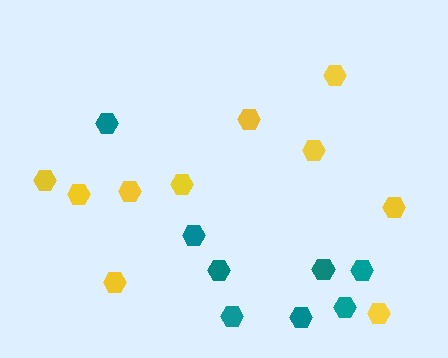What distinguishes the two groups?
There are 2 groups: one group of teal hexagons (8) and one group of yellow hexagons (10).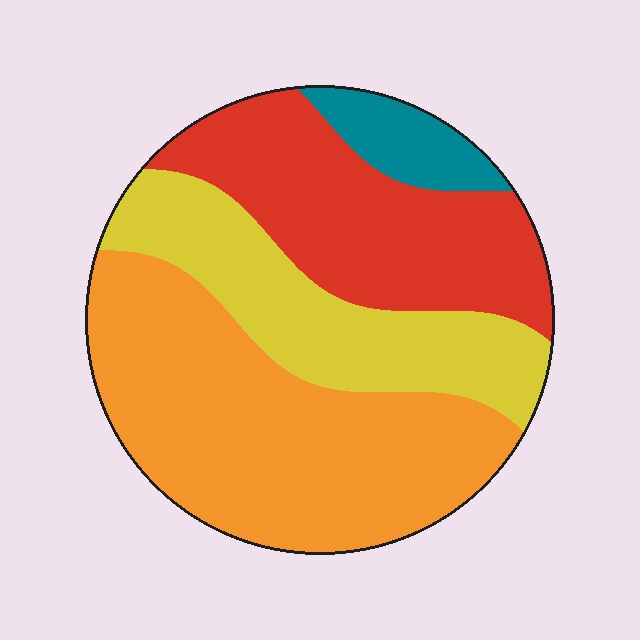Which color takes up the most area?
Orange, at roughly 40%.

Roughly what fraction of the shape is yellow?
Yellow covers around 25% of the shape.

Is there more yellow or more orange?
Orange.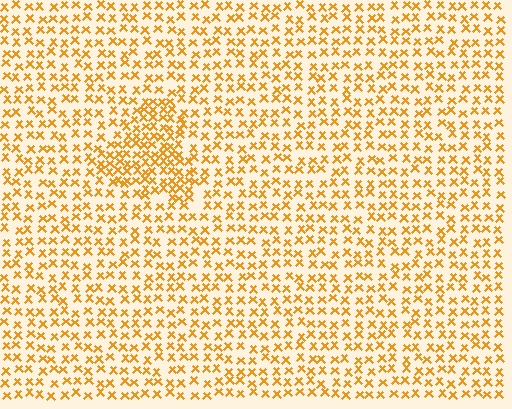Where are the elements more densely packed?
The elements are more densely packed inside the triangle boundary.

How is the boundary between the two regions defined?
The boundary is defined by a change in element density (approximately 1.8x ratio). All elements are the same color, size, and shape.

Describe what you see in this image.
The image contains small orange elements arranged at two different densities. A triangle-shaped region is visible where the elements are more densely packed than the surrounding area.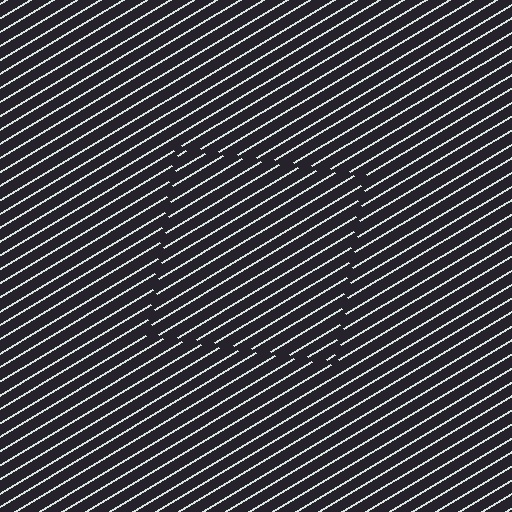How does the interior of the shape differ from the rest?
The interior of the shape contains the same grating, shifted by half a period — the contour is defined by the phase discontinuity where line-ends from the inner and outer gratings abut.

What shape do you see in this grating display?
An illusory square. The interior of the shape contains the same grating, shifted by half a period — the contour is defined by the phase discontinuity where line-ends from the inner and outer gratings abut.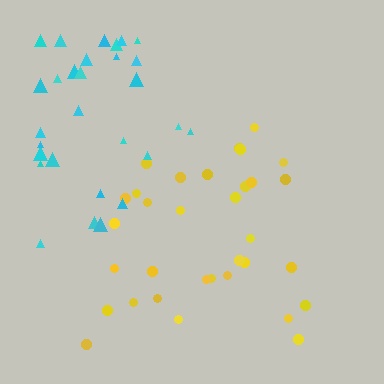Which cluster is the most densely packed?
Cyan.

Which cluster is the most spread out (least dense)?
Yellow.